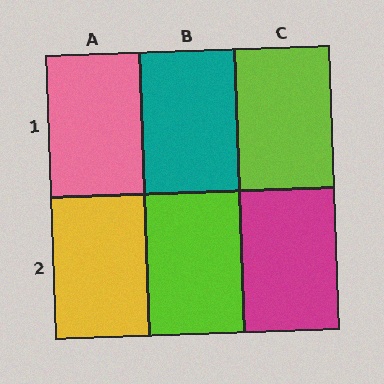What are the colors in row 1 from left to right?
Pink, teal, lime.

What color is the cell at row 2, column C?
Magenta.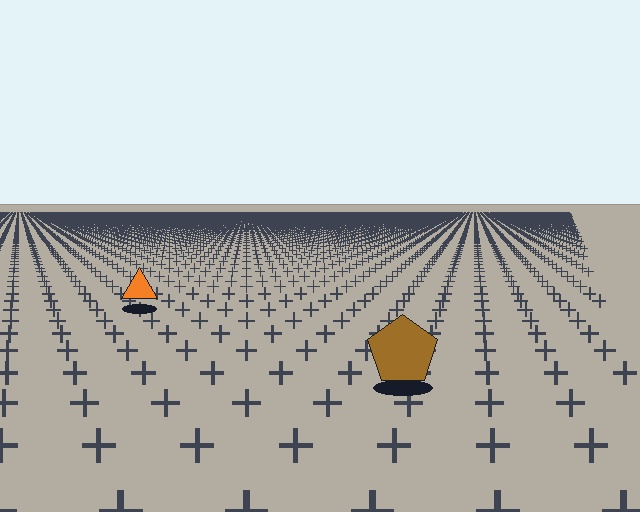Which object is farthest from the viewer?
The orange triangle is farthest from the viewer. It appears smaller and the ground texture around it is denser.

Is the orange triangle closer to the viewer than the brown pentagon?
No. The brown pentagon is closer — you can tell from the texture gradient: the ground texture is coarser near it.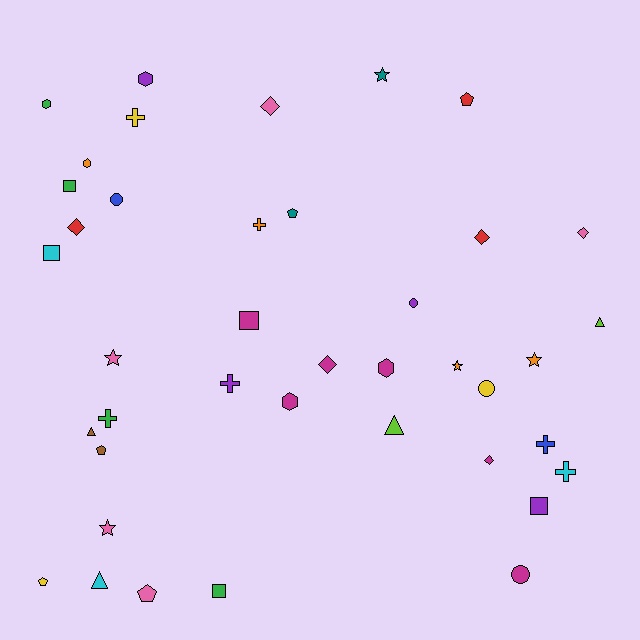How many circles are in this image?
There are 4 circles.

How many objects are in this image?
There are 40 objects.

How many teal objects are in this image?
There are 2 teal objects.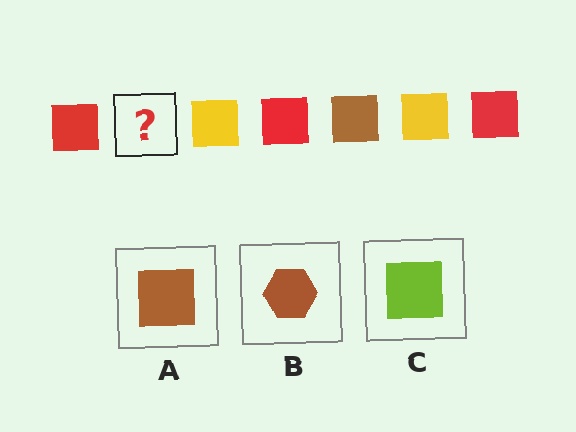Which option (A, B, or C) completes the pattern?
A.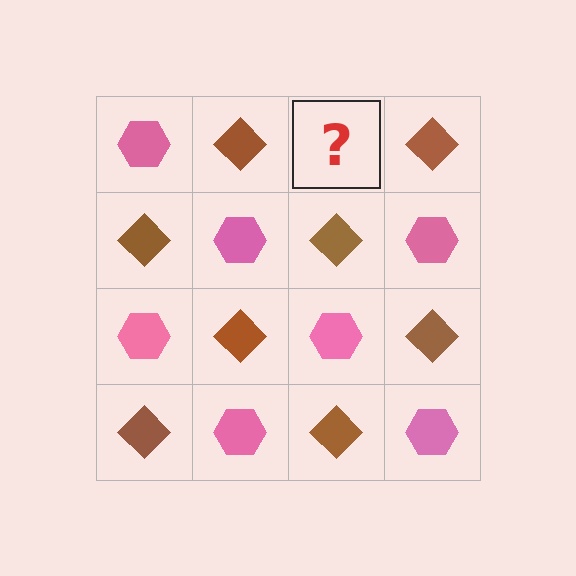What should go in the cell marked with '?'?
The missing cell should contain a pink hexagon.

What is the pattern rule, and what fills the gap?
The rule is that it alternates pink hexagon and brown diamond in a checkerboard pattern. The gap should be filled with a pink hexagon.